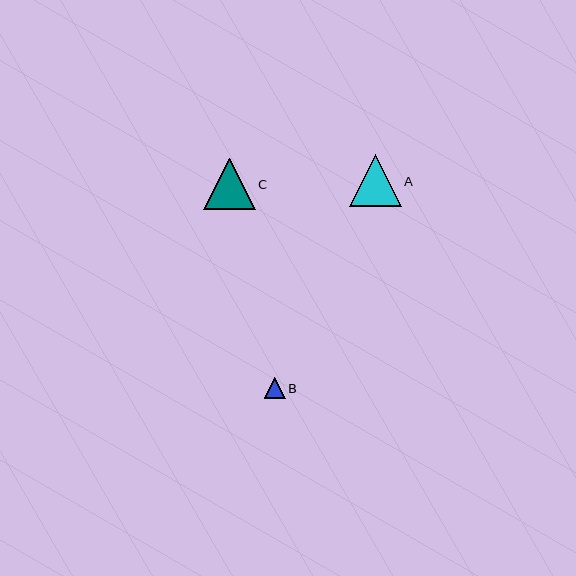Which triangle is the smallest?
Triangle B is the smallest with a size of approximately 21 pixels.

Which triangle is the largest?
Triangle A is the largest with a size of approximately 52 pixels.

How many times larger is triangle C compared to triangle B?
Triangle C is approximately 2.4 times the size of triangle B.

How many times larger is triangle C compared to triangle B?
Triangle C is approximately 2.4 times the size of triangle B.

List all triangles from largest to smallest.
From largest to smallest: A, C, B.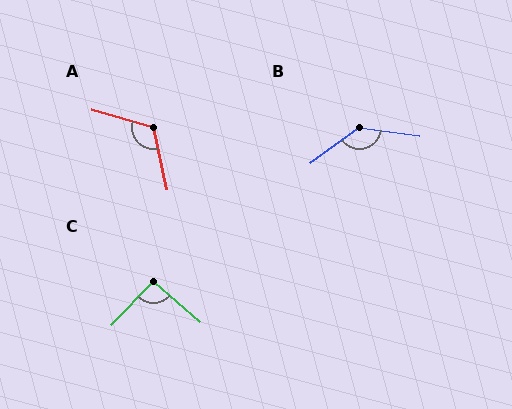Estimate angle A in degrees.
Approximately 118 degrees.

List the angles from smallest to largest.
C (94°), A (118°), B (137°).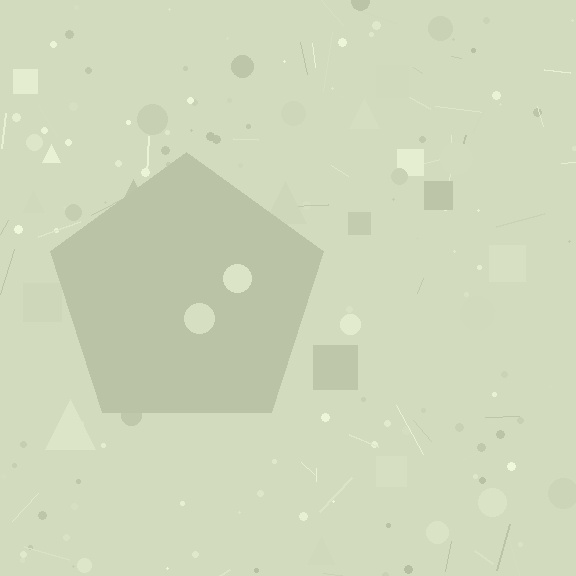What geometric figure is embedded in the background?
A pentagon is embedded in the background.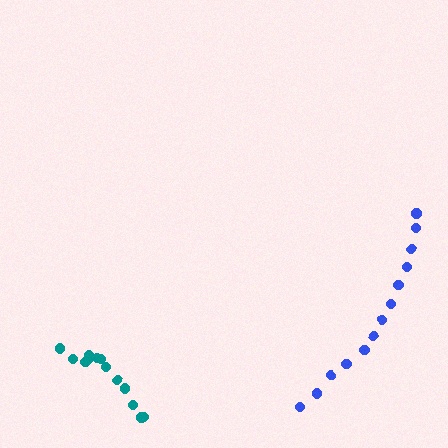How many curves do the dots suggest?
There are 2 distinct paths.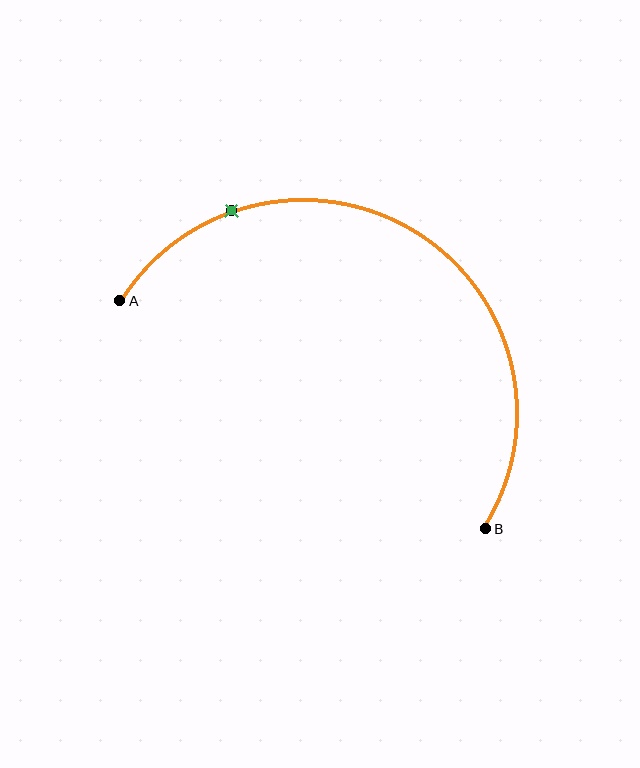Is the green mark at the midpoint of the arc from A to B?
No. The green mark lies on the arc but is closer to endpoint A. The arc midpoint would be at the point on the curve equidistant along the arc from both A and B.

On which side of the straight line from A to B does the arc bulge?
The arc bulges above the straight line connecting A and B.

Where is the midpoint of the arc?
The arc midpoint is the point on the curve farthest from the straight line joining A and B. It sits above that line.